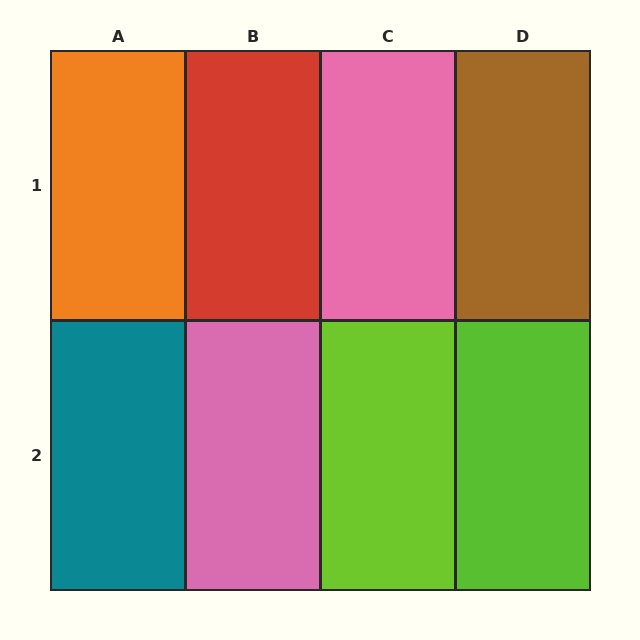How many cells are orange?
1 cell is orange.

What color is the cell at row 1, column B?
Red.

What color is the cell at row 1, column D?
Brown.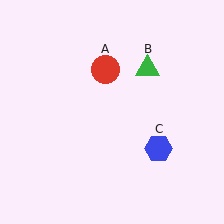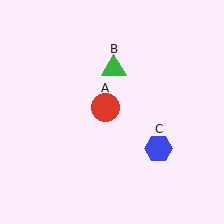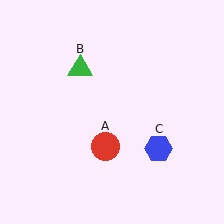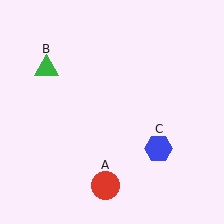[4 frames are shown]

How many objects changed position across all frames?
2 objects changed position: red circle (object A), green triangle (object B).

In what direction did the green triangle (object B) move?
The green triangle (object B) moved left.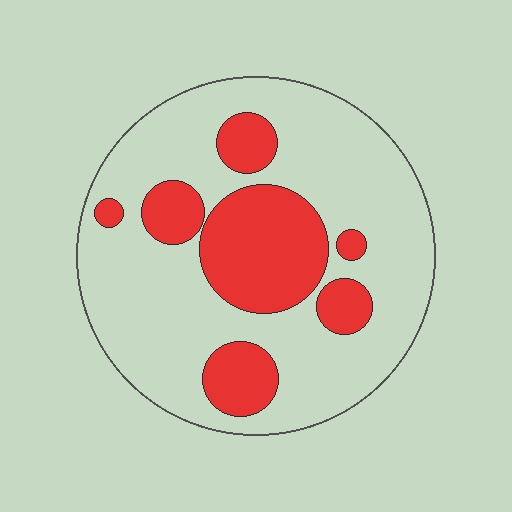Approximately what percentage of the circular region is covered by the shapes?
Approximately 30%.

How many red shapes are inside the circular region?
7.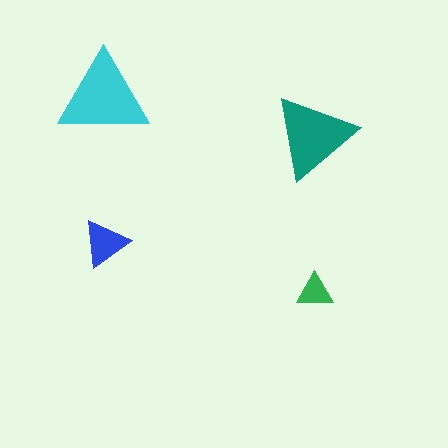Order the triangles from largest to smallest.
the cyan one, the teal one, the blue one, the green one.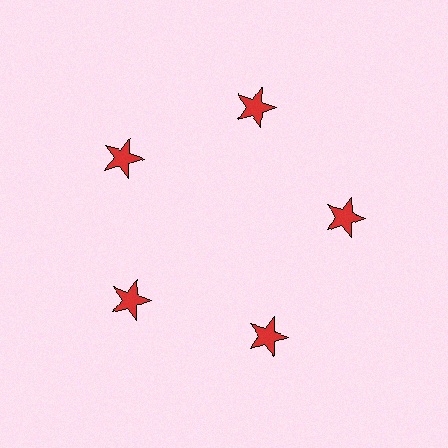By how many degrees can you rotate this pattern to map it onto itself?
The pattern maps onto itself every 72 degrees of rotation.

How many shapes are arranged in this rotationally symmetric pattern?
There are 5 shapes, arranged in 5 groups of 1.